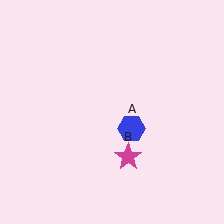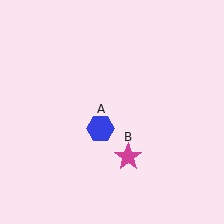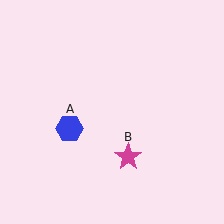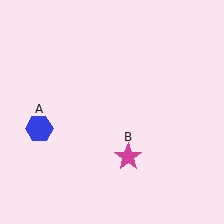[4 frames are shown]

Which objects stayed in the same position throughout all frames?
Magenta star (object B) remained stationary.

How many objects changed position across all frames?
1 object changed position: blue hexagon (object A).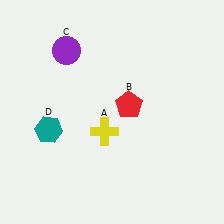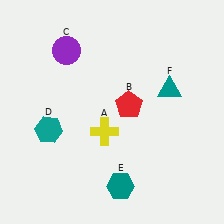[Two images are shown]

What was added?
A teal hexagon (E), a teal triangle (F) were added in Image 2.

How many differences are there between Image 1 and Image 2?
There are 2 differences between the two images.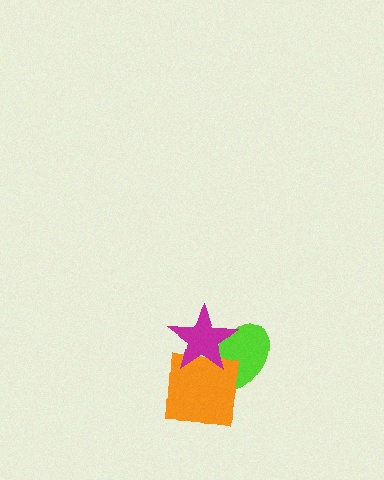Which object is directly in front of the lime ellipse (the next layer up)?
The orange square is directly in front of the lime ellipse.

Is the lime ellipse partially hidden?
Yes, it is partially covered by another shape.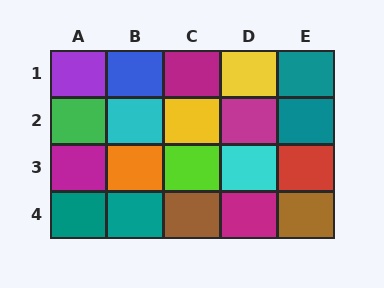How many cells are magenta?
4 cells are magenta.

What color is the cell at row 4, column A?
Teal.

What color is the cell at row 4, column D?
Magenta.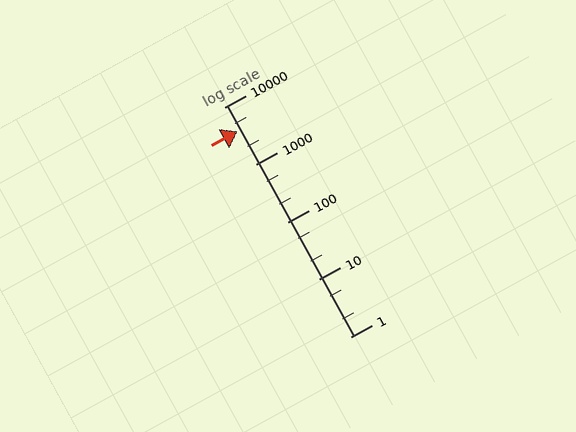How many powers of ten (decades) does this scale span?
The scale spans 4 decades, from 1 to 10000.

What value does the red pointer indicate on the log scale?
The pointer indicates approximately 3800.